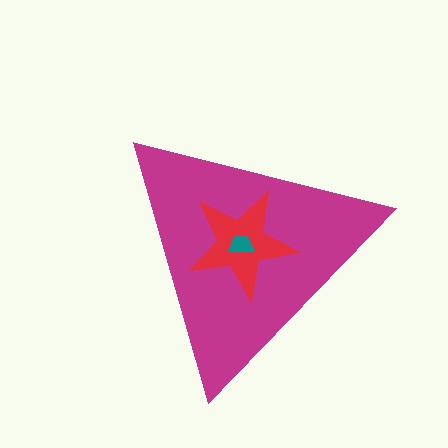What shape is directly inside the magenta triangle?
The red star.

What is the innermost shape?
The teal trapezoid.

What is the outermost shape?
The magenta triangle.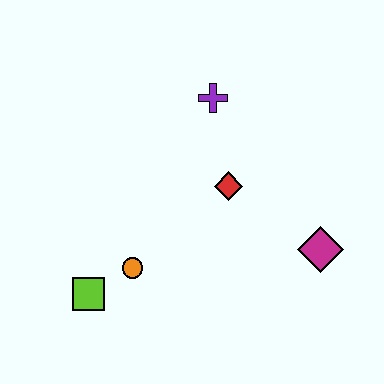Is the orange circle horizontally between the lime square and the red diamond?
Yes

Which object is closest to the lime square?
The orange circle is closest to the lime square.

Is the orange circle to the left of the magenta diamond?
Yes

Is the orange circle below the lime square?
No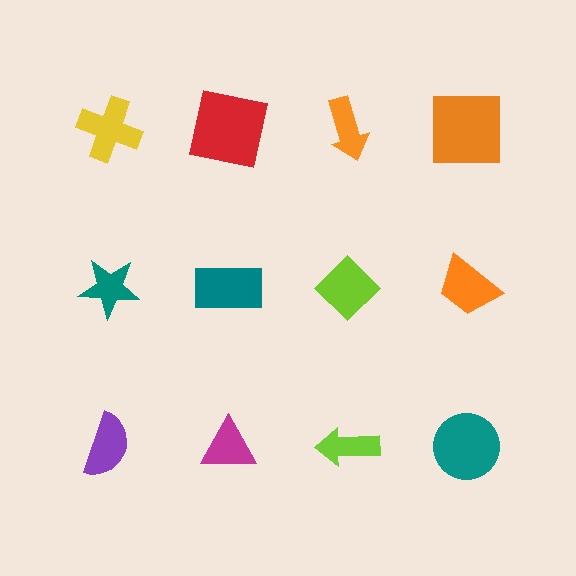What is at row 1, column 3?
An orange arrow.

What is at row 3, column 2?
A magenta triangle.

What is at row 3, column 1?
A purple semicircle.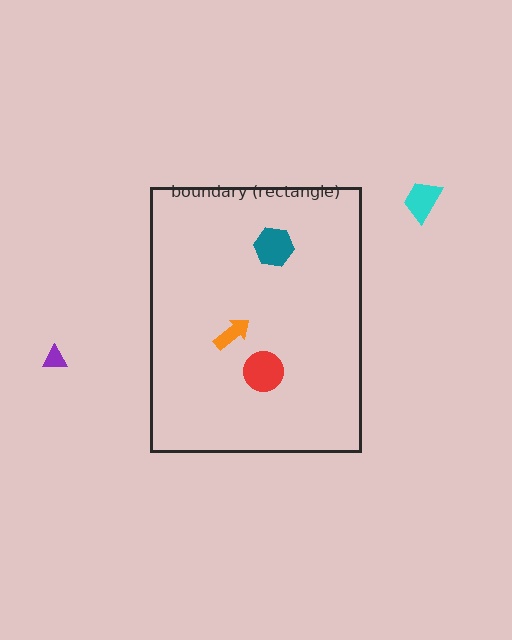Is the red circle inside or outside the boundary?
Inside.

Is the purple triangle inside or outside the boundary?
Outside.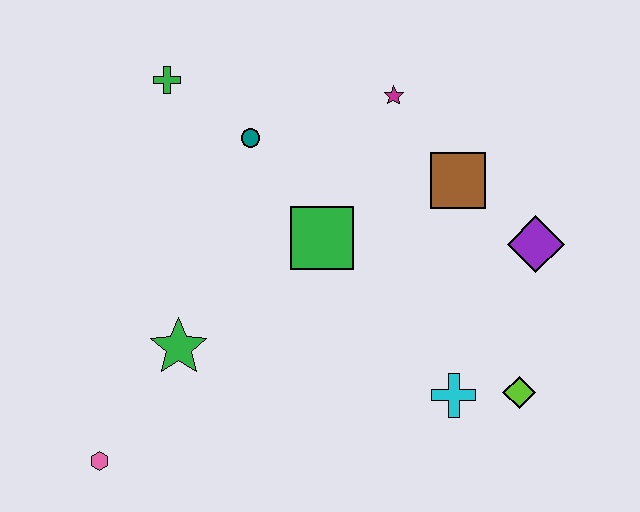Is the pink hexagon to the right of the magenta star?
No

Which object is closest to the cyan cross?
The lime diamond is closest to the cyan cross.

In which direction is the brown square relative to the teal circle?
The brown square is to the right of the teal circle.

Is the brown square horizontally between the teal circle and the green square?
No